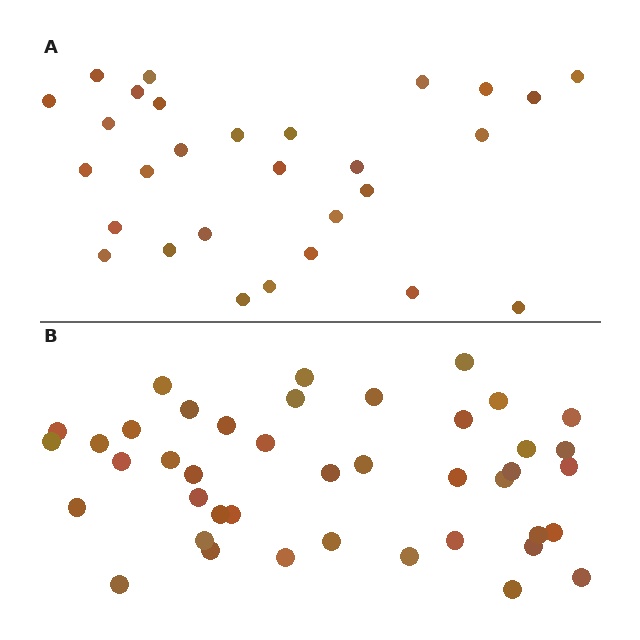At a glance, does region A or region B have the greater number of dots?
Region B (the bottom region) has more dots.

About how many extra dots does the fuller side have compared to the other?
Region B has approximately 15 more dots than region A.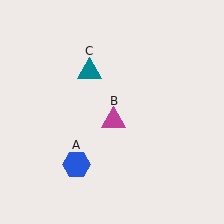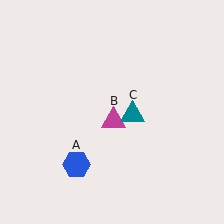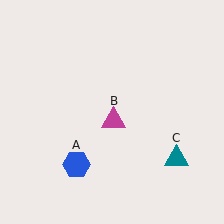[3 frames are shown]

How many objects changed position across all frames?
1 object changed position: teal triangle (object C).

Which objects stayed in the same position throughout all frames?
Blue hexagon (object A) and magenta triangle (object B) remained stationary.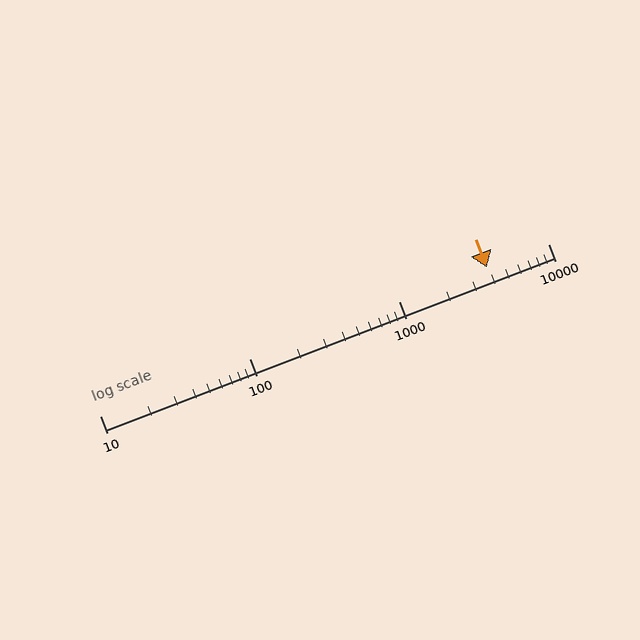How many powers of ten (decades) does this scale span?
The scale spans 3 decades, from 10 to 10000.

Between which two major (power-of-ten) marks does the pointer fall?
The pointer is between 1000 and 10000.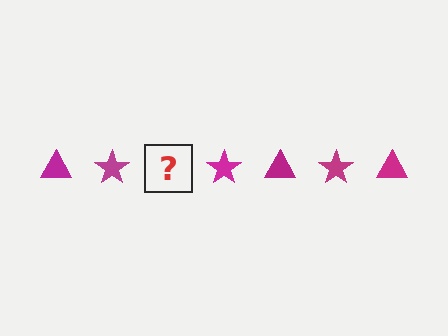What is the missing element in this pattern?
The missing element is a magenta triangle.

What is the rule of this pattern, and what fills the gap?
The rule is that the pattern cycles through triangle, star shapes in magenta. The gap should be filled with a magenta triangle.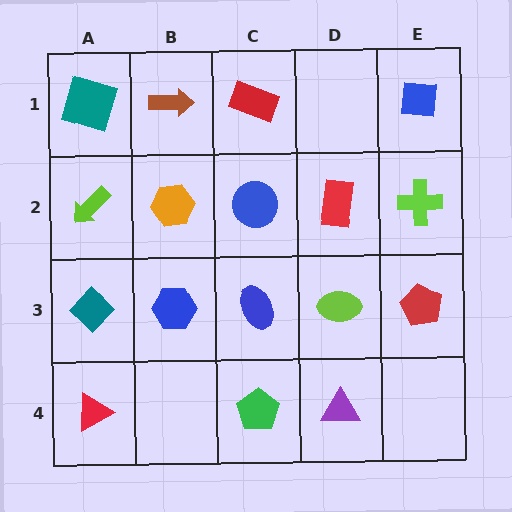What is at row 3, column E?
A red pentagon.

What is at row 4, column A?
A red triangle.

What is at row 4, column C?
A green pentagon.